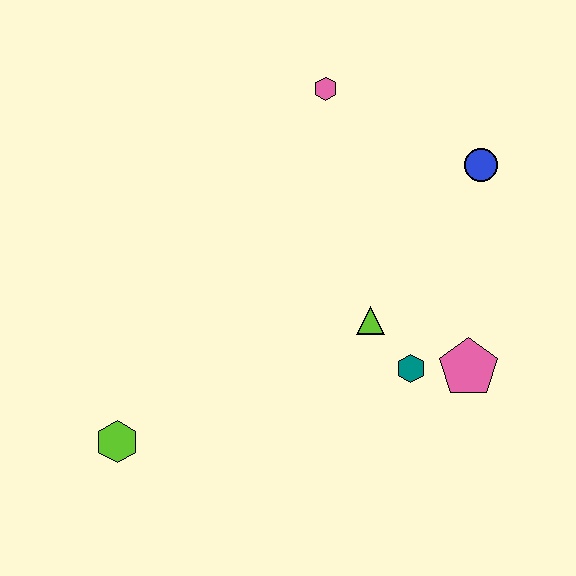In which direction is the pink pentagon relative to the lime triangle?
The pink pentagon is to the right of the lime triangle.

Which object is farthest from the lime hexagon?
The blue circle is farthest from the lime hexagon.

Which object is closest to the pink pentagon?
The teal hexagon is closest to the pink pentagon.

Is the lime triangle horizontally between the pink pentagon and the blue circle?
No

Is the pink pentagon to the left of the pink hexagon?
No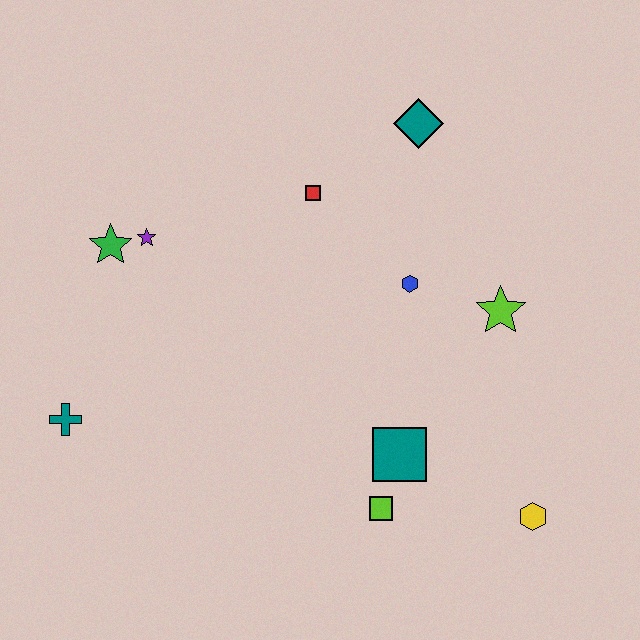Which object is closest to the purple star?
The green star is closest to the purple star.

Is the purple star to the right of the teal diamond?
No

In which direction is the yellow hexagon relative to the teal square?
The yellow hexagon is to the right of the teal square.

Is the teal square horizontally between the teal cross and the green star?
No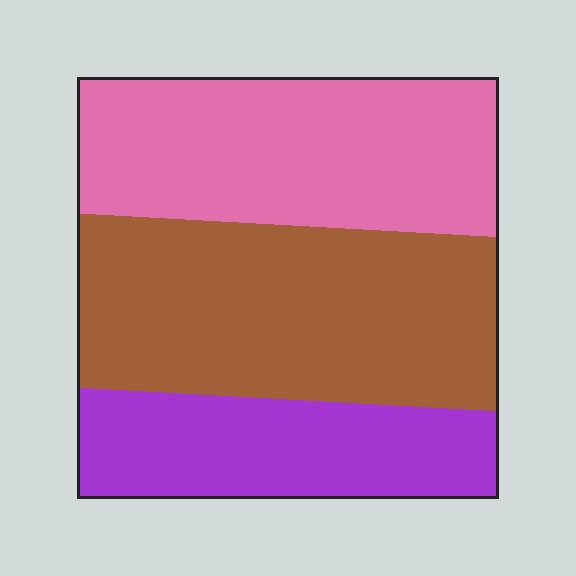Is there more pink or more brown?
Brown.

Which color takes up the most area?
Brown, at roughly 40%.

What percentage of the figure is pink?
Pink covers roughly 35% of the figure.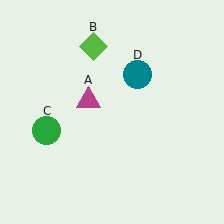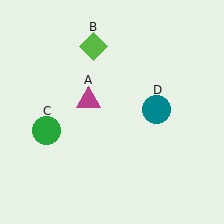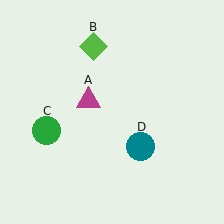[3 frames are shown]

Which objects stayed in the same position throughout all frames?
Magenta triangle (object A) and lime diamond (object B) and green circle (object C) remained stationary.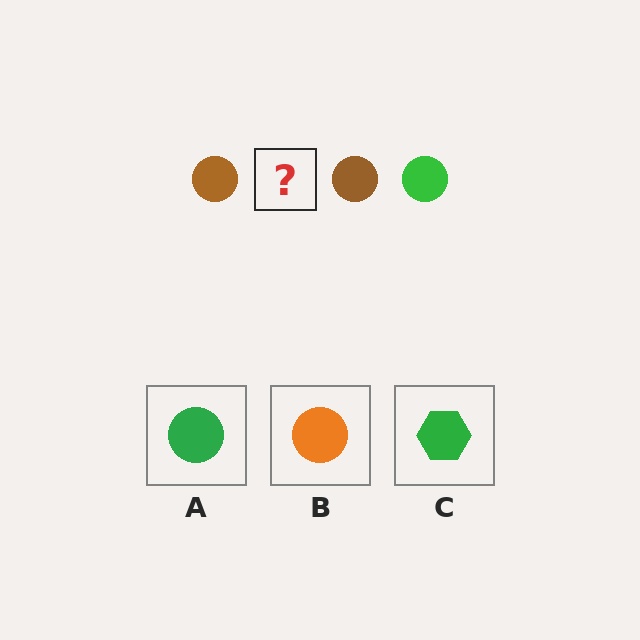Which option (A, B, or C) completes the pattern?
A.